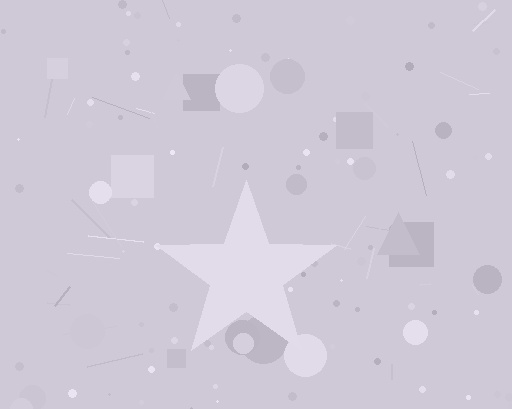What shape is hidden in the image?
A star is hidden in the image.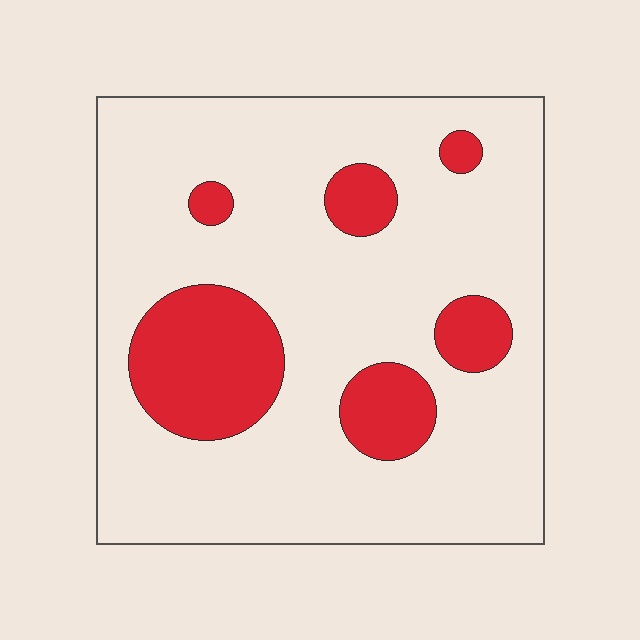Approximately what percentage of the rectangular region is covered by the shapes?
Approximately 20%.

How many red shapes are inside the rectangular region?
6.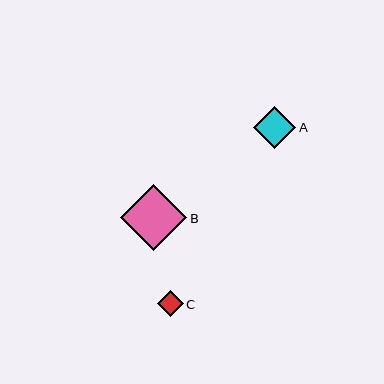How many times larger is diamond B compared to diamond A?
Diamond B is approximately 1.6 times the size of diamond A.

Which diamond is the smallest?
Diamond C is the smallest with a size of approximately 26 pixels.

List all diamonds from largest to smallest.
From largest to smallest: B, A, C.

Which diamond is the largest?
Diamond B is the largest with a size of approximately 66 pixels.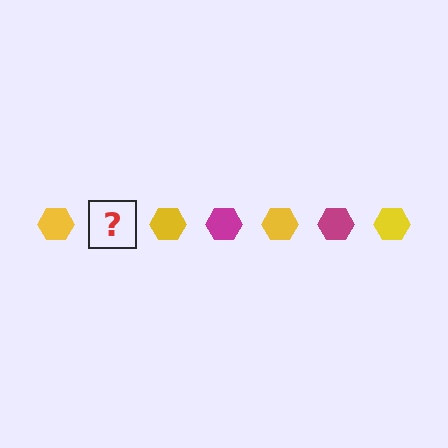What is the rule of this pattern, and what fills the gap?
The rule is that the pattern cycles through yellow, magenta hexagons. The gap should be filled with a magenta hexagon.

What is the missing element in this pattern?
The missing element is a magenta hexagon.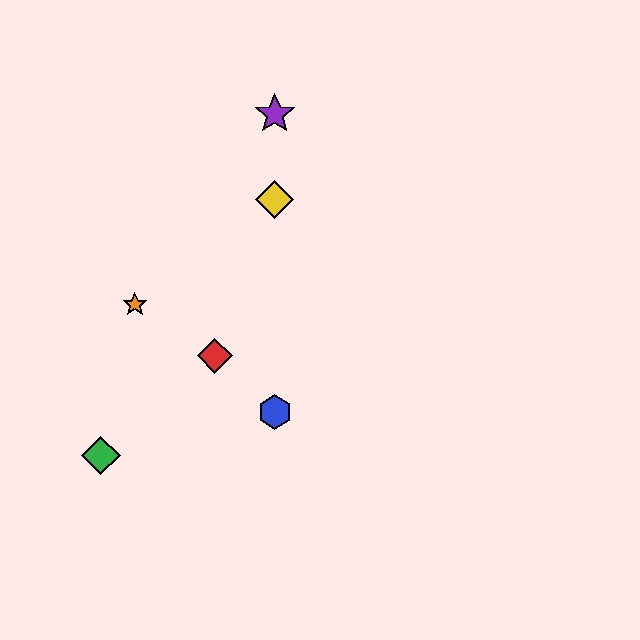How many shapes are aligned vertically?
3 shapes (the blue hexagon, the yellow diamond, the purple star) are aligned vertically.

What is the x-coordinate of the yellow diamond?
The yellow diamond is at x≈275.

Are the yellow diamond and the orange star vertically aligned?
No, the yellow diamond is at x≈275 and the orange star is at x≈135.